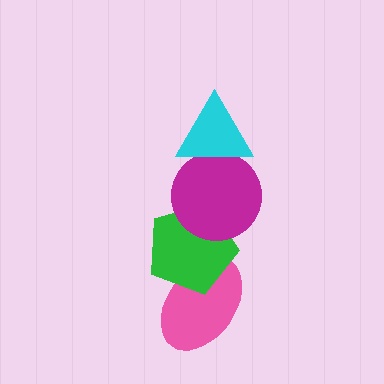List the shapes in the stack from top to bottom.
From top to bottom: the cyan triangle, the magenta circle, the green pentagon, the pink ellipse.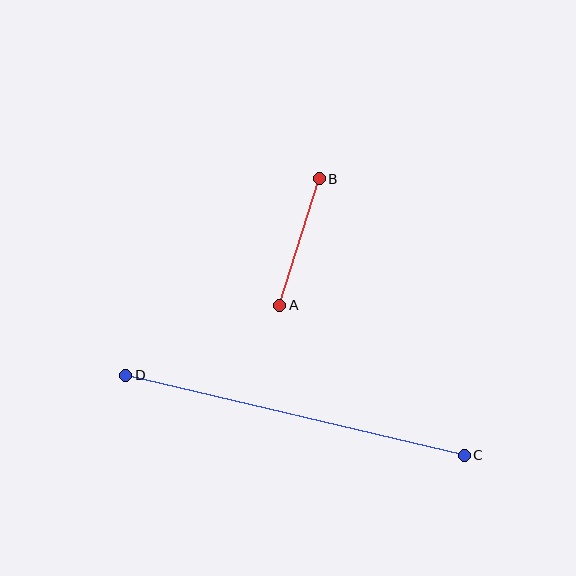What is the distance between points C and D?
The distance is approximately 348 pixels.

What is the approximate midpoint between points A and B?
The midpoint is at approximately (299, 242) pixels.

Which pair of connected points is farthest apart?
Points C and D are farthest apart.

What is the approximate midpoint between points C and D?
The midpoint is at approximately (295, 415) pixels.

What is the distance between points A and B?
The distance is approximately 132 pixels.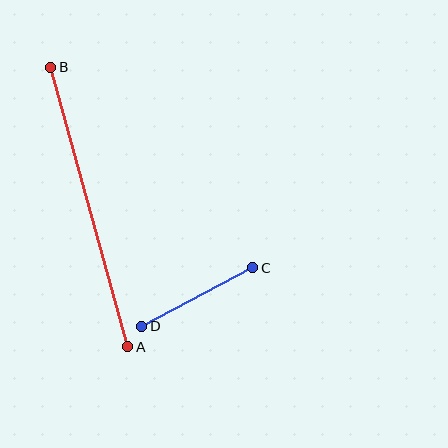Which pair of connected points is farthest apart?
Points A and B are farthest apart.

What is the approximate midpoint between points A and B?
The midpoint is at approximately (89, 207) pixels.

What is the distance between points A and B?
The distance is approximately 290 pixels.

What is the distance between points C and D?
The distance is approximately 125 pixels.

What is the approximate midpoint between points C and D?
The midpoint is at approximately (197, 297) pixels.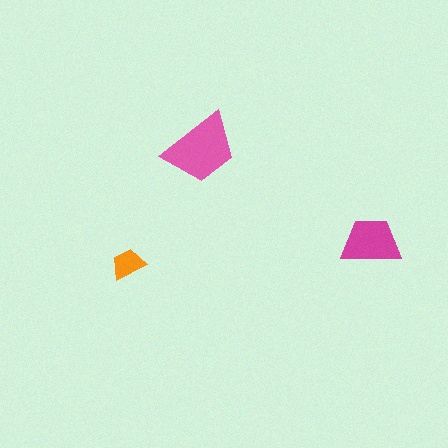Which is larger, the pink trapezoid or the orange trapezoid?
The pink one.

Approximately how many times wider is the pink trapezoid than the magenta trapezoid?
About 1.5 times wider.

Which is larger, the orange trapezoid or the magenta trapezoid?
The magenta one.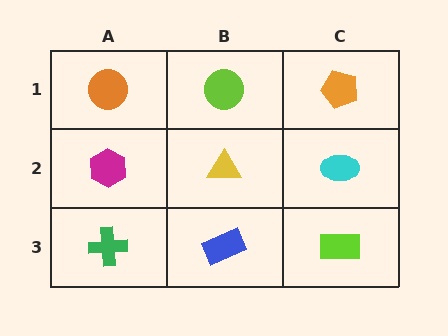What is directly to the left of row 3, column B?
A green cross.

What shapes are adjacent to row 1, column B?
A yellow triangle (row 2, column B), an orange circle (row 1, column A), an orange pentagon (row 1, column C).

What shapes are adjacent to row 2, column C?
An orange pentagon (row 1, column C), a lime rectangle (row 3, column C), a yellow triangle (row 2, column B).